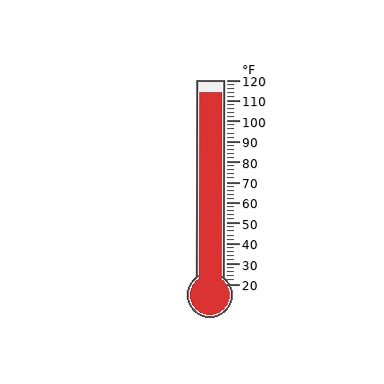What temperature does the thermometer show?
The thermometer shows approximately 114°F.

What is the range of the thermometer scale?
The thermometer scale ranges from 20°F to 120°F.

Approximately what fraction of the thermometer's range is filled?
The thermometer is filled to approximately 95% of its range.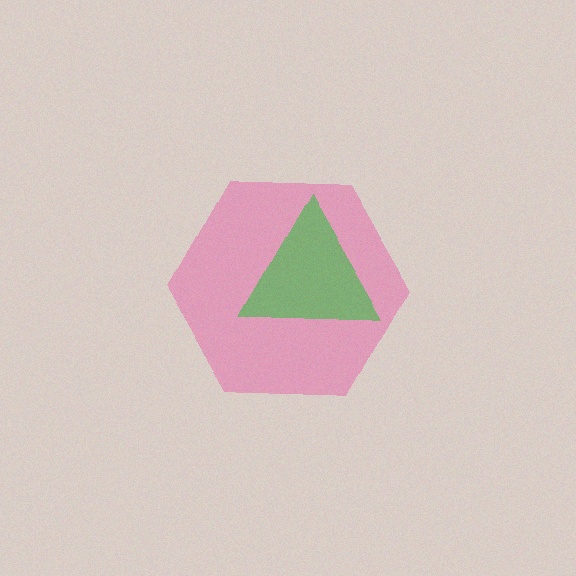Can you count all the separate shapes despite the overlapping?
Yes, there are 2 separate shapes.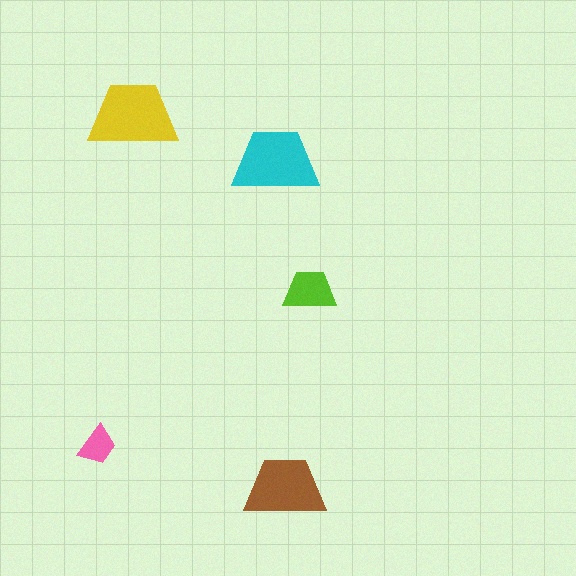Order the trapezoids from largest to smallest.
the yellow one, the cyan one, the brown one, the lime one, the pink one.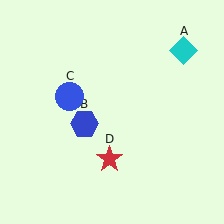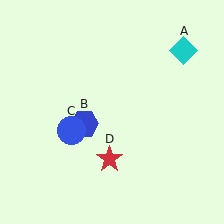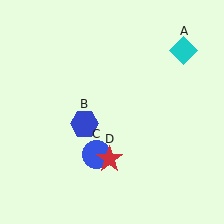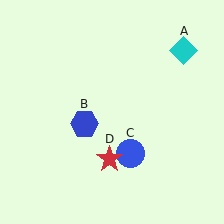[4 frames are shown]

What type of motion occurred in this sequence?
The blue circle (object C) rotated counterclockwise around the center of the scene.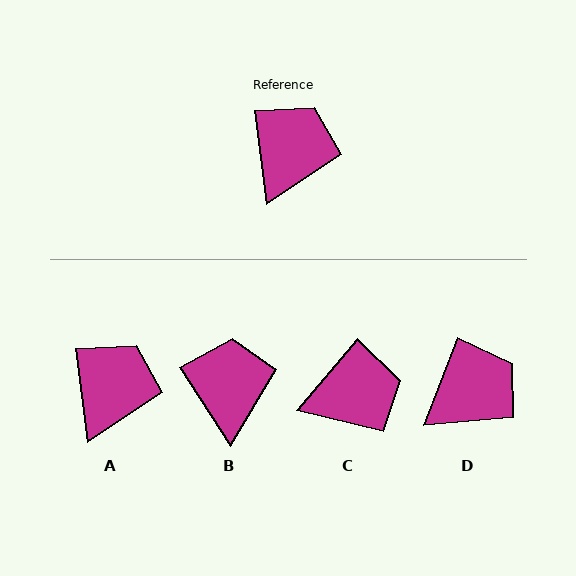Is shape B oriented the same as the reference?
No, it is off by about 26 degrees.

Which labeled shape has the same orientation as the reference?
A.